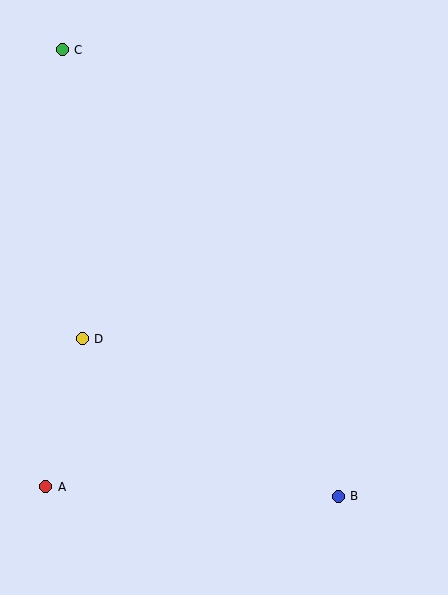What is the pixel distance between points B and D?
The distance between B and D is 301 pixels.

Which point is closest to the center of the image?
Point D at (82, 339) is closest to the center.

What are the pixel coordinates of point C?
Point C is at (62, 50).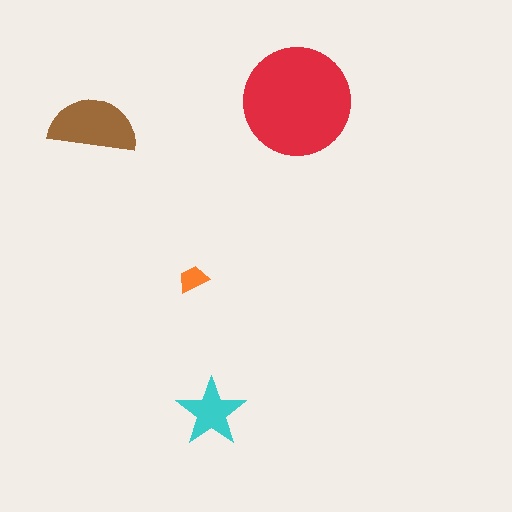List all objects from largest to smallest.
The red circle, the brown semicircle, the cyan star, the orange trapezoid.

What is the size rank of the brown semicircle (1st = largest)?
2nd.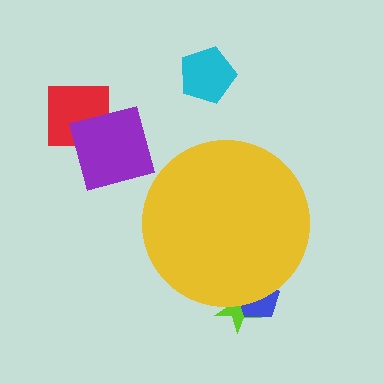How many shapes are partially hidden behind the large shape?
2 shapes are partially hidden.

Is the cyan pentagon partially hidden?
No, the cyan pentagon is fully visible.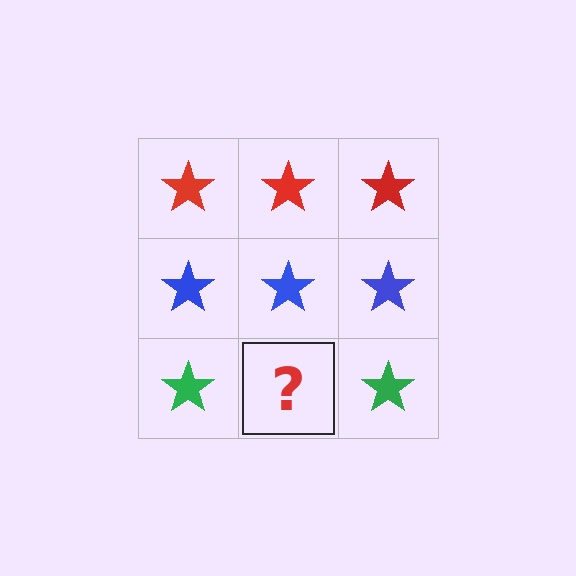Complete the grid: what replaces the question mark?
The question mark should be replaced with a green star.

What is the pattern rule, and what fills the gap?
The rule is that each row has a consistent color. The gap should be filled with a green star.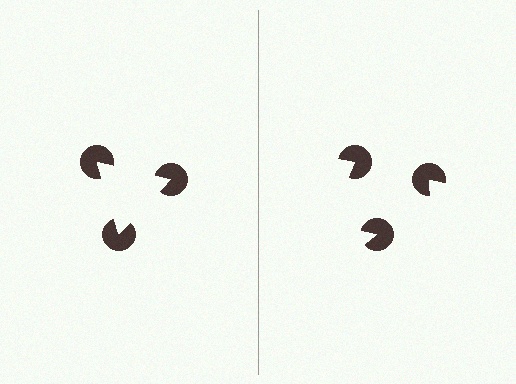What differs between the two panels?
The pac-man discs are positioned identically on both sides; only the wedge orientations differ. On the left they align to a triangle; on the right they are misaligned.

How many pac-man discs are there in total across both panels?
6 — 3 on each side.